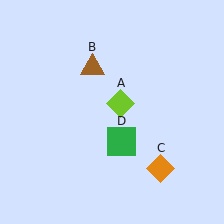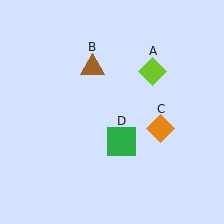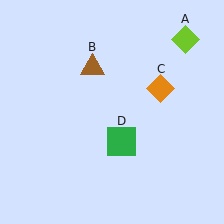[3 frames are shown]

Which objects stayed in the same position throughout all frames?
Brown triangle (object B) and green square (object D) remained stationary.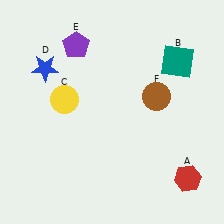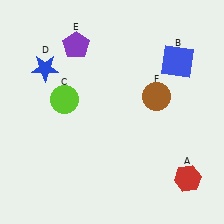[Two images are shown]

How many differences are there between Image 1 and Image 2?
There are 2 differences between the two images.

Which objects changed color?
B changed from teal to blue. C changed from yellow to lime.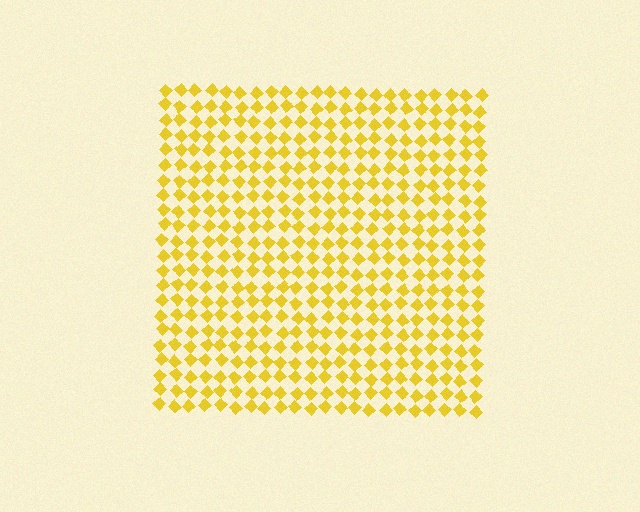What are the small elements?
The small elements are diamonds.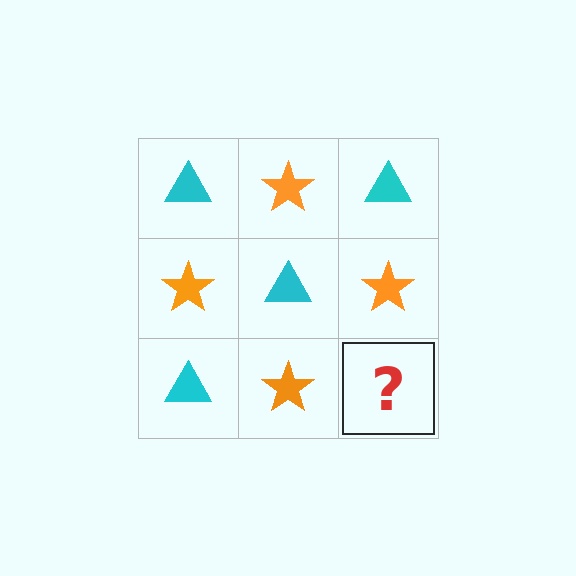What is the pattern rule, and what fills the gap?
The rule is that it alternates cyan triangle and orange star in a checkerboard pattern. The gap should be filled with a cyan triangle.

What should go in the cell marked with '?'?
The missing cell should contain a cyan triangle.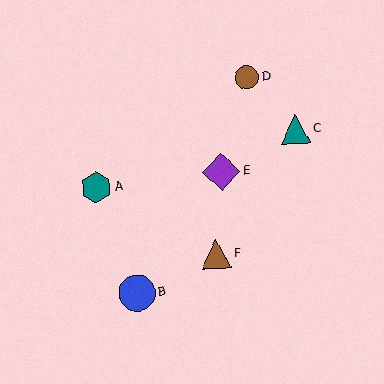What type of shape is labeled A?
Shape A is a teal hexagon.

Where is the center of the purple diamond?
The center of the purple diamond is at (221, 172).